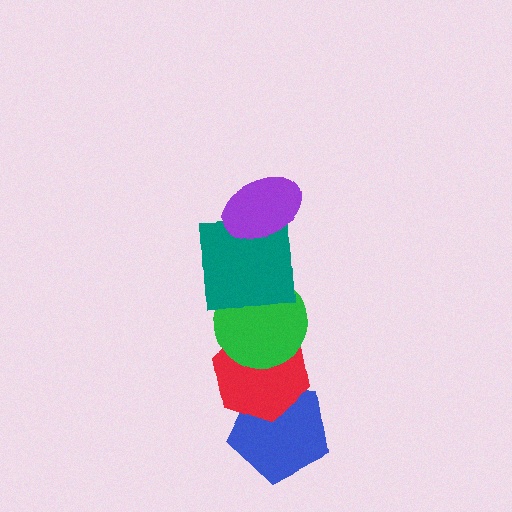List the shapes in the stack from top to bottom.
From top to bottom: the purple ellipse, the teal square, the green circle, the red hexagon, the blue pentagon.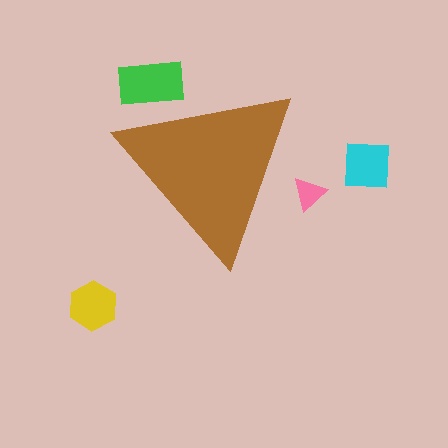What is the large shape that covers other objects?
A brown triangle.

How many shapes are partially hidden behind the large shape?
2 shapes are partially hidden.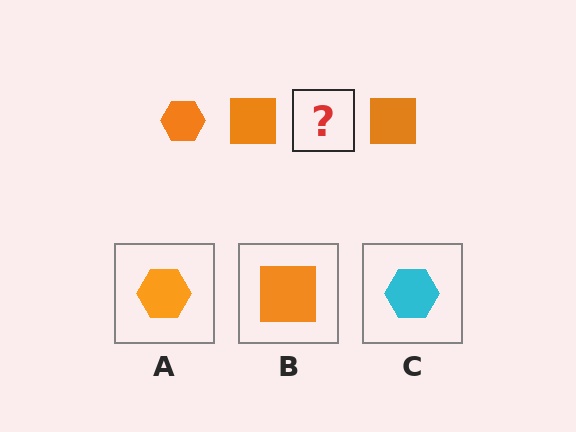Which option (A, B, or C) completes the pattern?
A.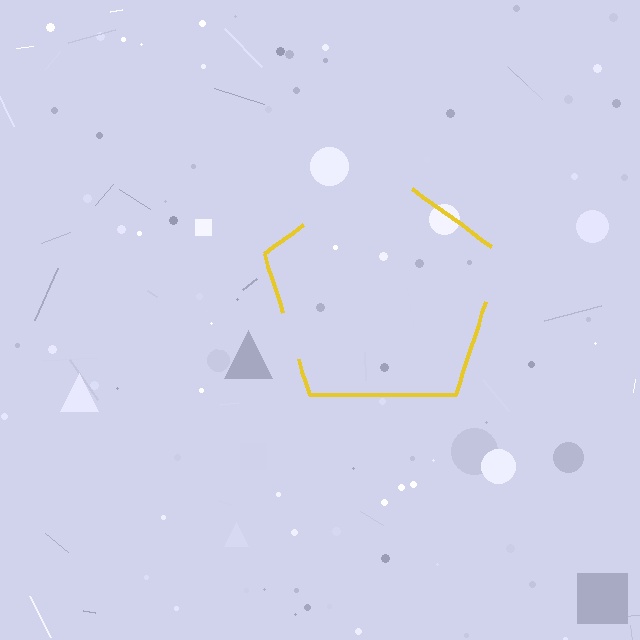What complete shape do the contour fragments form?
The contour fragments form a pentagon.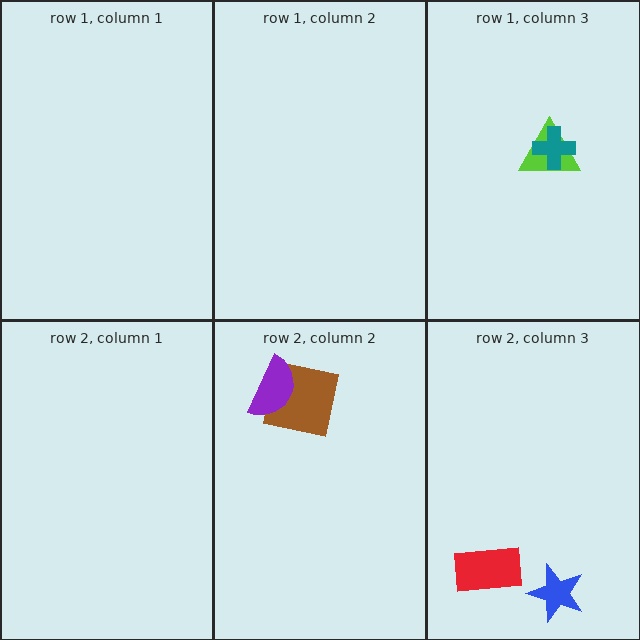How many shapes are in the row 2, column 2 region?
2.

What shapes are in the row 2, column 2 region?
The brown square, the purple semicircle.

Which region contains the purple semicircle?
The row 2, column 2 region.